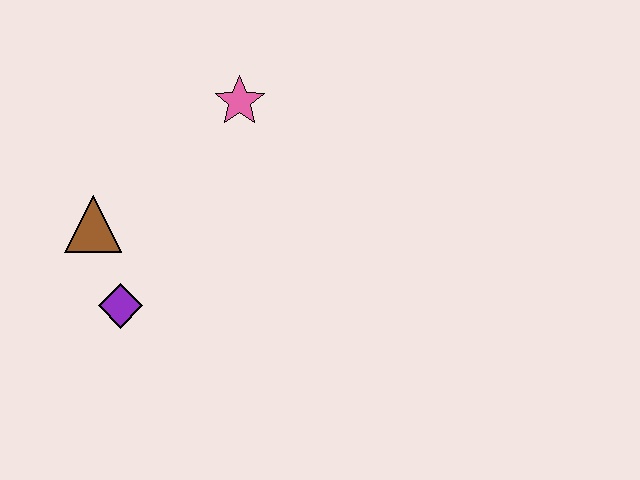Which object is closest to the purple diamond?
The brown triangle is closest to the purple diamond.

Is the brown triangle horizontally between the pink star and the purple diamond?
No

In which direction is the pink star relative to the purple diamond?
The pink star is above the purple diamond.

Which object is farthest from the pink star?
The purple diamond is farthest from the pink star.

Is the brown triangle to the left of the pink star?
Yes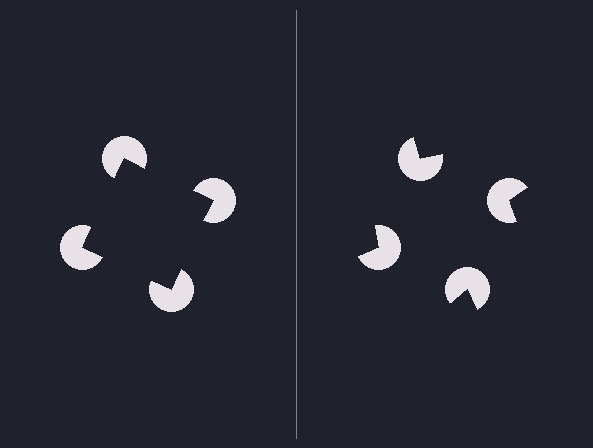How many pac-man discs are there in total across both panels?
8 — 4 on each side.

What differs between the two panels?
The pac-man discs are positioned identically on both sides; only the wedge orientations differ. On the left they align to a square; on the right they are misaligned.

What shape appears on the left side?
An illusory square.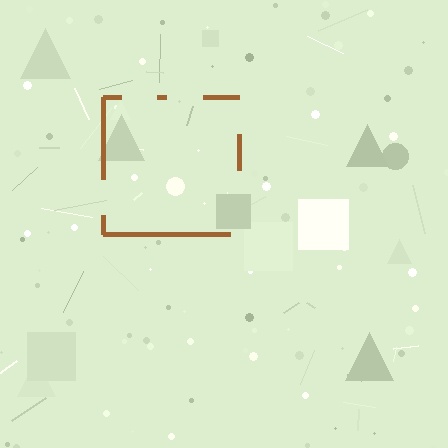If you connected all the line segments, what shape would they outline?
They would outline a square.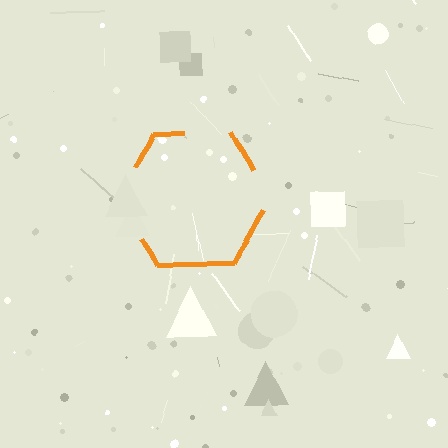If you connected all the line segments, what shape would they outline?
They would outline a hexagon.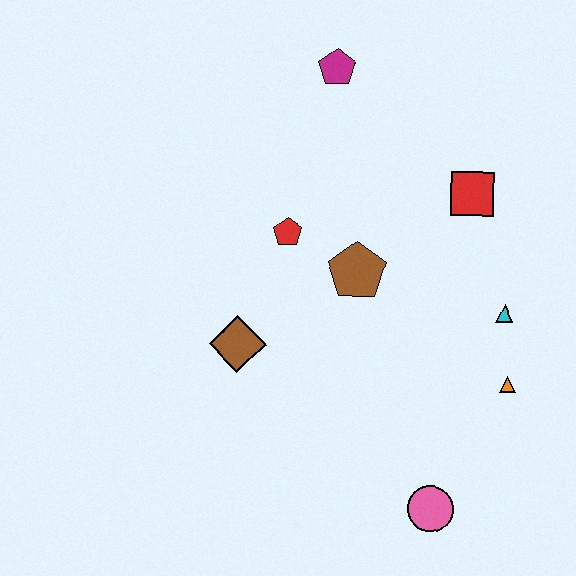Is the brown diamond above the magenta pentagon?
No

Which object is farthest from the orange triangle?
The magenta pentagon is farthest from the orange triangle.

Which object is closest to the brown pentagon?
The red pentagon is closest to the brown pentagon.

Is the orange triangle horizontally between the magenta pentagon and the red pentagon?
No